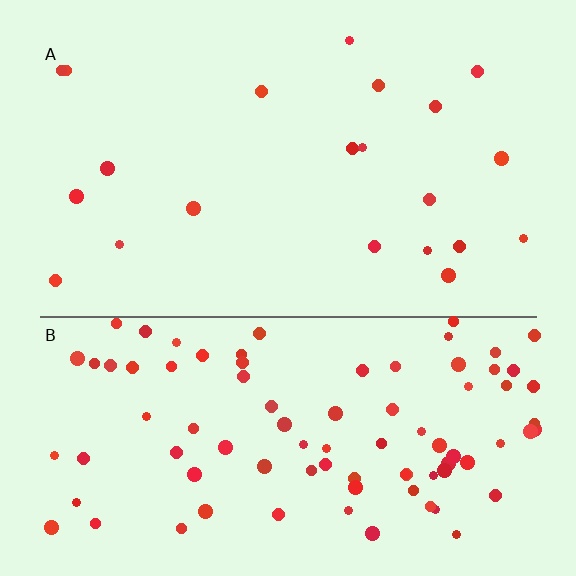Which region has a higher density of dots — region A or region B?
B (the bottom).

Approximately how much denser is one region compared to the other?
Approximately 4.2× — region B over region A.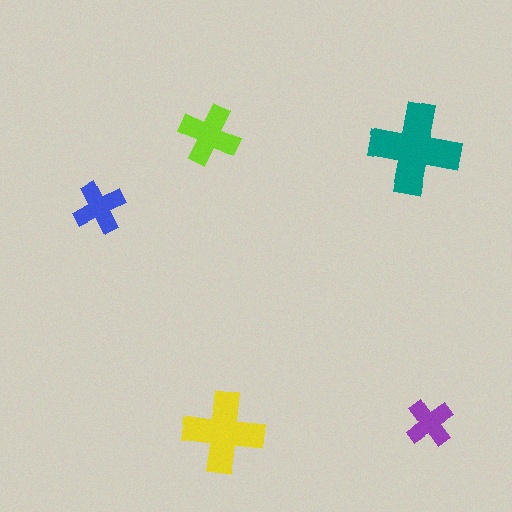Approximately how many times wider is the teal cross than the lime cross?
About 1.5 times wider.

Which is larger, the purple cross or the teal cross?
The teal one.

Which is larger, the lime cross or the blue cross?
The lime one.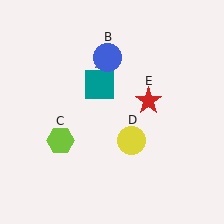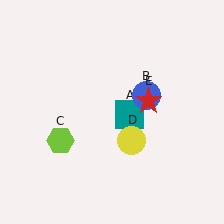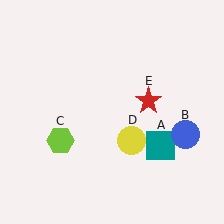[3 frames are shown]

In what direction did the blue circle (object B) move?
The blue circle (object B) moved down and to the right.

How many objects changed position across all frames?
2 objects changed position: teal square (object A), blue circle (object B).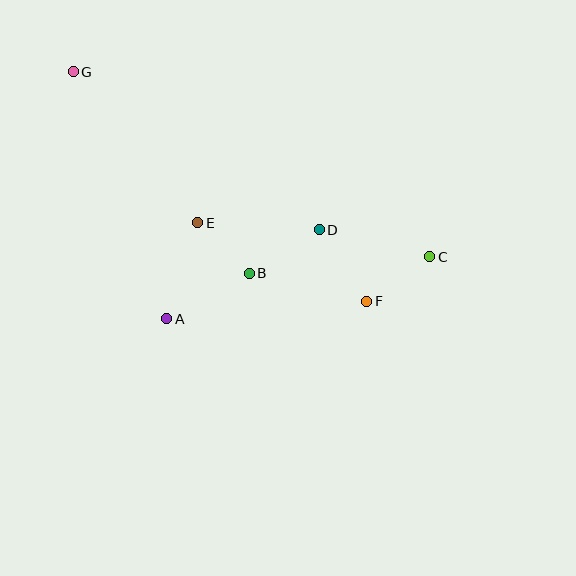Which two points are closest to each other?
Points B and E are closest to each other.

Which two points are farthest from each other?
Points C and G are farthest from each other.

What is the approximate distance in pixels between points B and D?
The distance between B and D is approximately 82 pixels.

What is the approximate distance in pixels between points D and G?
The distance between D and G is approximately 292 pixels.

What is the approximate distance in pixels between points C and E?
The distance between C and E is approximately 235 pixels.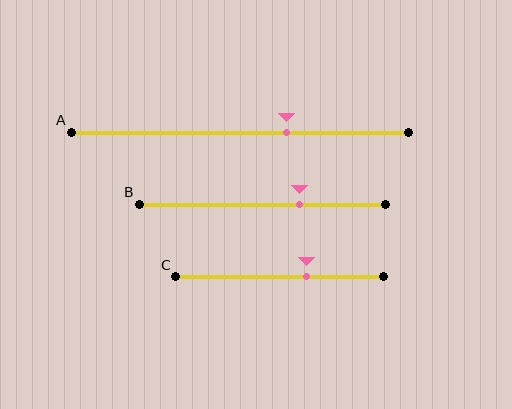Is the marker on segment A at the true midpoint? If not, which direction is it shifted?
No, the marker on segment A is shifted to the right by about 14% of the segment length.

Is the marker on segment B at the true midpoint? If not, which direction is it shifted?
No, the marker on segment B is shifted to the right by about 15% of the segment length.